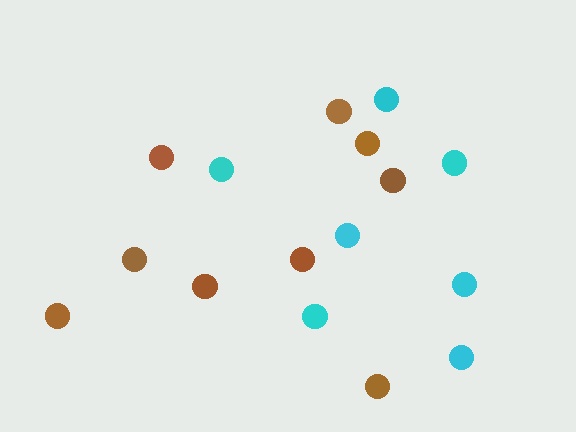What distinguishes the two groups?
There are 2 groups: one group of brown circles (9) and one group of cyan circles (7).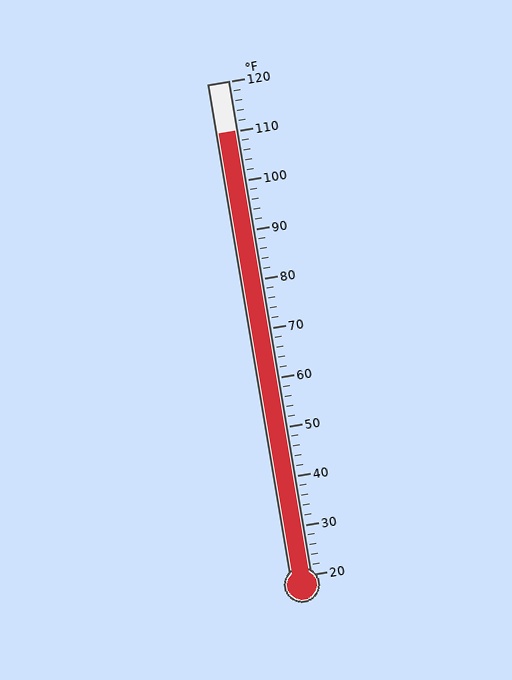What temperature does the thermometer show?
The thermometer shows approximately 110°F.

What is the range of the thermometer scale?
The thermometer scale ranges from 20°F to 120°F.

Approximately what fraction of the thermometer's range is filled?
The thermometer is filled to approximately 90% of its range.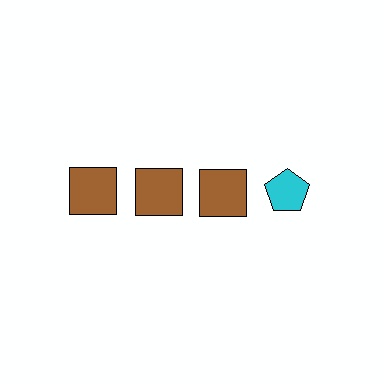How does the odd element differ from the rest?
It differs in both color (cyan instead of brown) and shape (pentagon instead of square).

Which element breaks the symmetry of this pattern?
The cyan pentagon in the top row, second from right column breaks the symmetry. All other shapes are brown squares.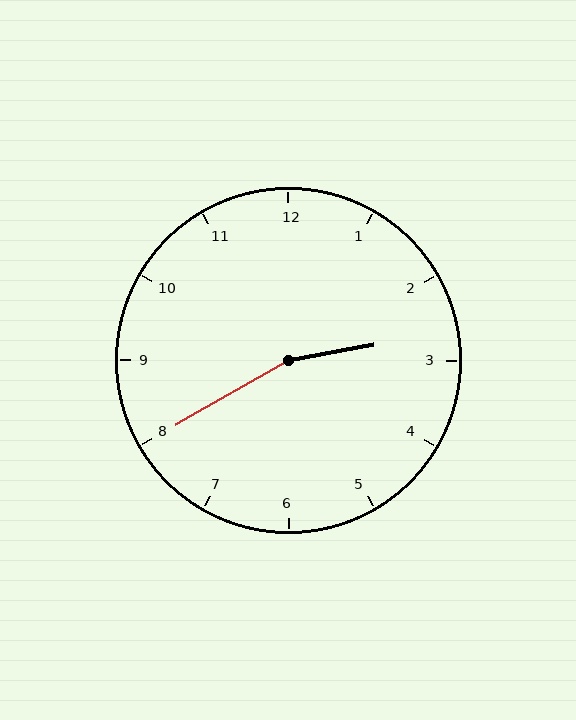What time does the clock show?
2:40.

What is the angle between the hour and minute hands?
Approximately 160 degrees.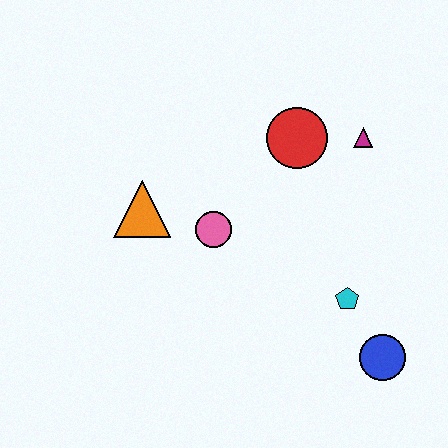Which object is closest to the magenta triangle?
The red circle is closest to the magenta triangle.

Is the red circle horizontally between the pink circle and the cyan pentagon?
Yes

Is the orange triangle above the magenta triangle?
No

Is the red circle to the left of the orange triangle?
No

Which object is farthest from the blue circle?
The orange triangle is farthest from the blue circle.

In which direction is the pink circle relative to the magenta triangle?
The pink circle is to the left of the magenta triangle.